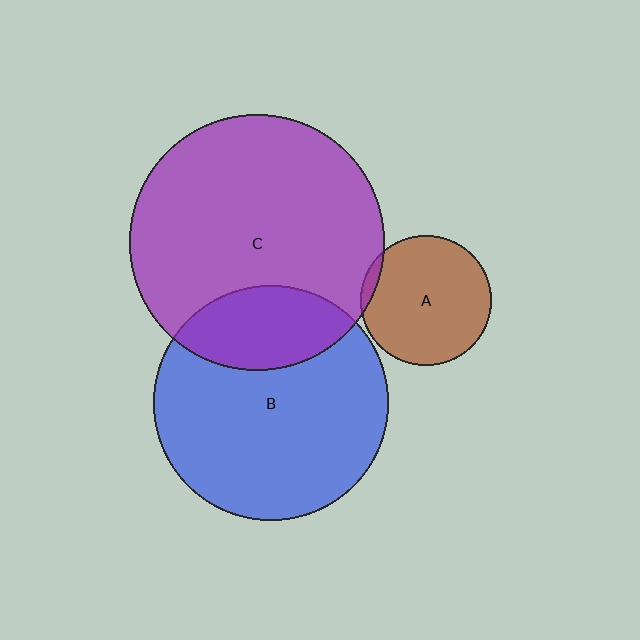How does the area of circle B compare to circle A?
Approximately 3.2 times.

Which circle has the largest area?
Circle C (purple).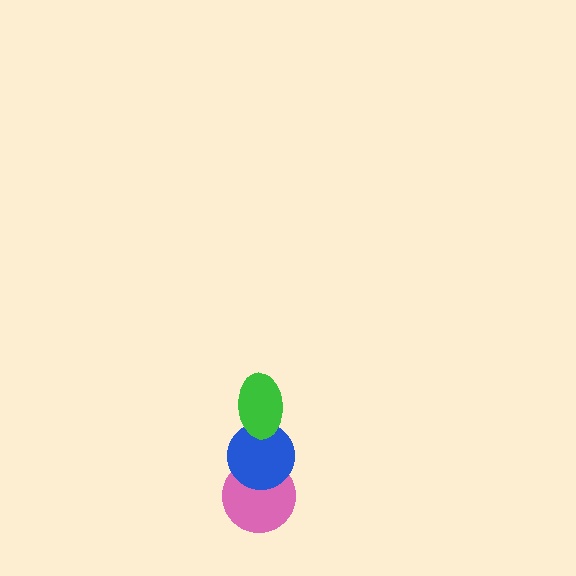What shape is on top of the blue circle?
The green ellipse is on top of the blue circle.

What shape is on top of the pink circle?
The blue circle is on top of the pink circle.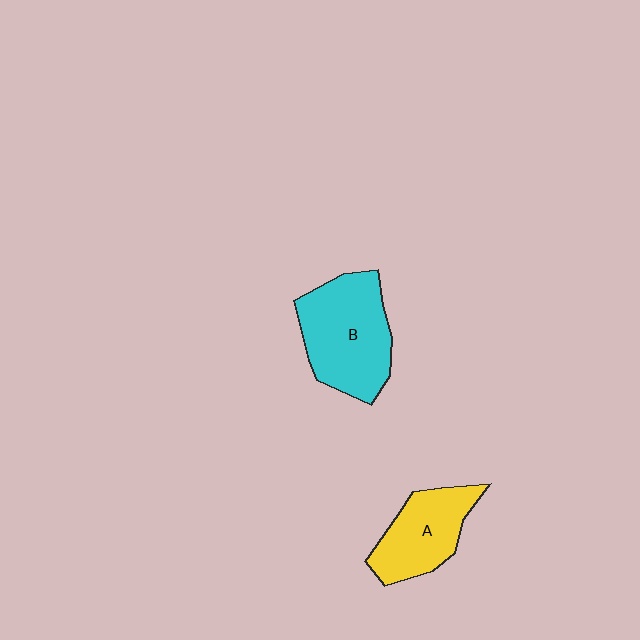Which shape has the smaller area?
Shape A (yellow).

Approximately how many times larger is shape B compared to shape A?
Approximately 1.4 times.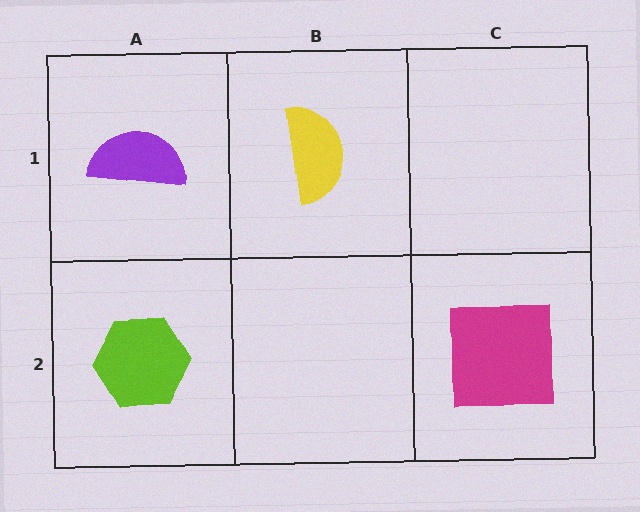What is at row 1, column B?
A yellow semicircle.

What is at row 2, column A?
A lime hexagon.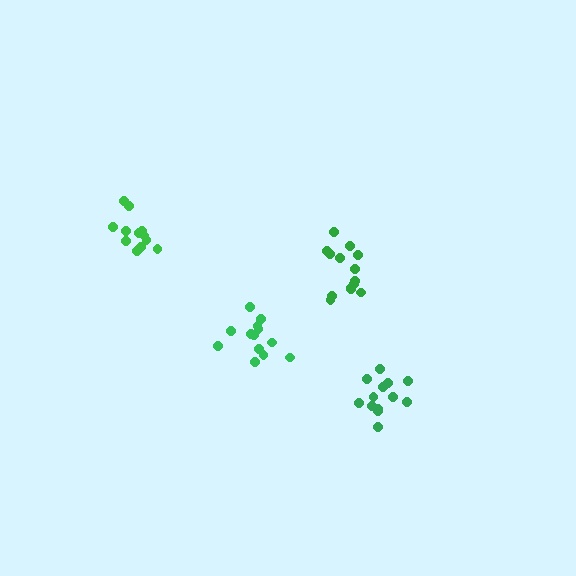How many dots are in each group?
Group 1: 14 dots, Group 2: 12 dots, Group 3: 13 dots, Group 4: 13 dots (52 total).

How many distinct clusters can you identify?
There are 4 distinct clusters.